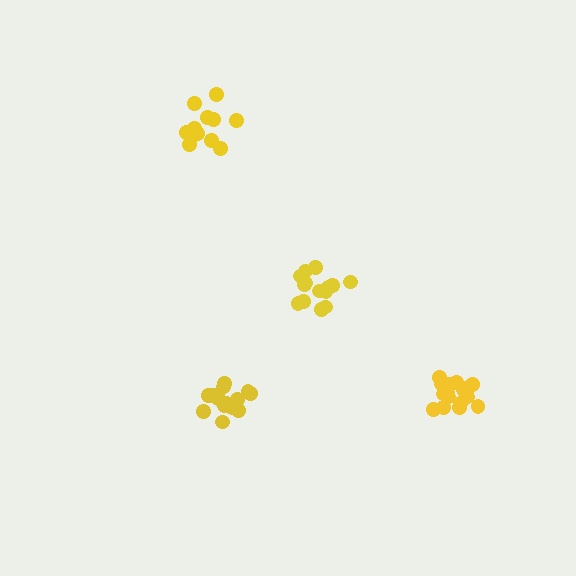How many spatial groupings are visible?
There are 4 spatial groupings.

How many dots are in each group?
Group 1: 14 dots, Group 2: 13 dots, Group 3: 16 dots, Group 4: 15 dots (58 total).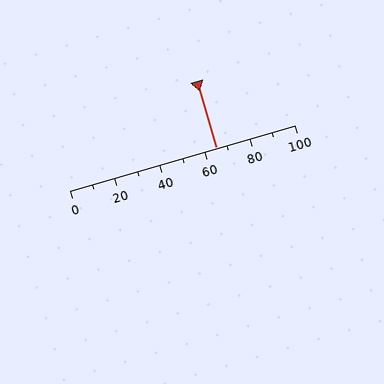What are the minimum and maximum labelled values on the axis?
The axis runs from 0 to 100.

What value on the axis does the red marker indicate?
The marker indicates approximately 65.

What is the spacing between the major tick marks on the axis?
The major ticks are spaced 20 apart.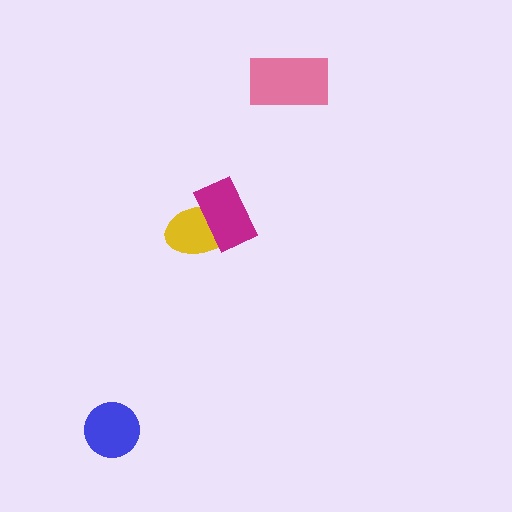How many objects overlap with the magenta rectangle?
1 object overlaps with the magenta rectangle.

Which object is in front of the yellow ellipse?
The magenta rectangle is in front of the yellow ellipse.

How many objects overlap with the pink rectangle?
0 objects overlap with the pink rectangle.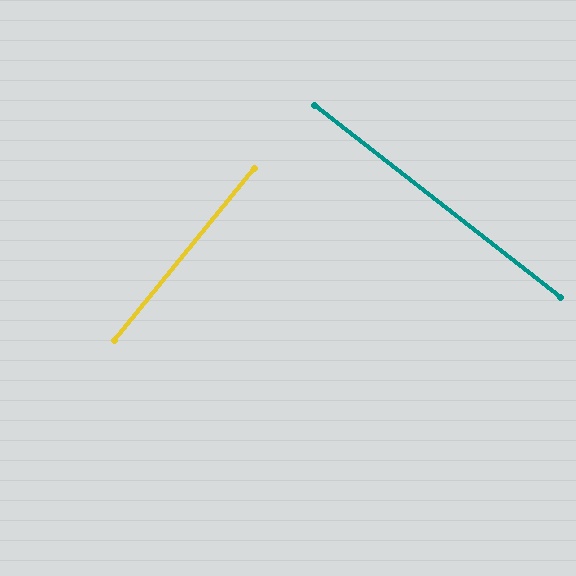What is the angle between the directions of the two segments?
Approximately 88 degrees.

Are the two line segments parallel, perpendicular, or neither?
Perpendicular — they meet at approximately 88°.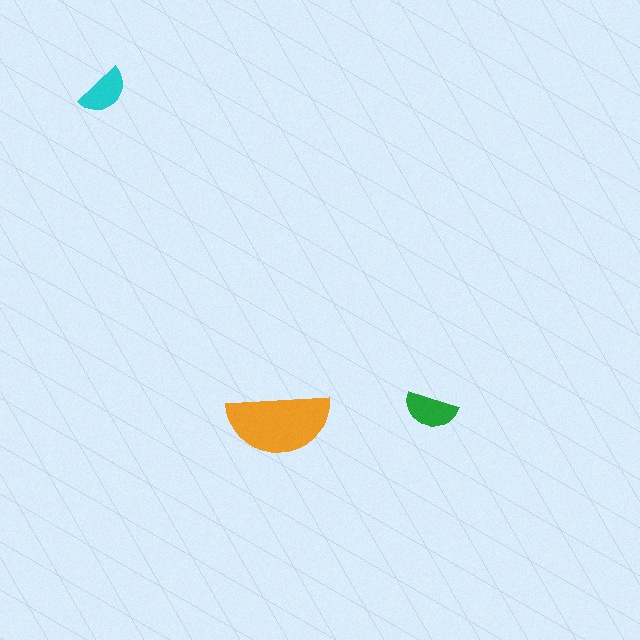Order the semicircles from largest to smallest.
the orange one, the green one, the cyan one.